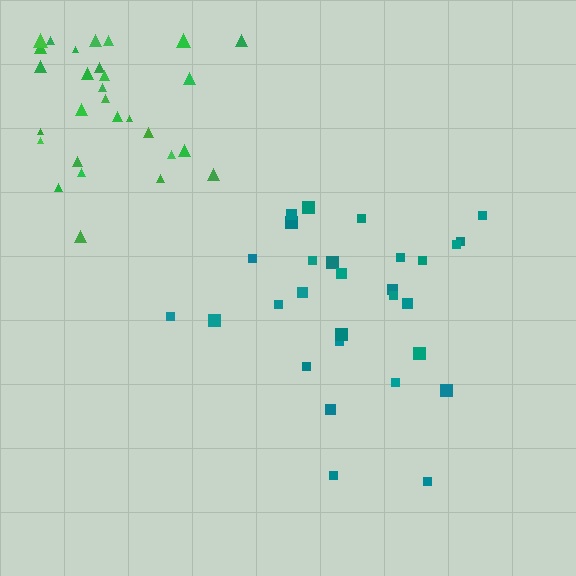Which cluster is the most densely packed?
Green.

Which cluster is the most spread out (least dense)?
Teal.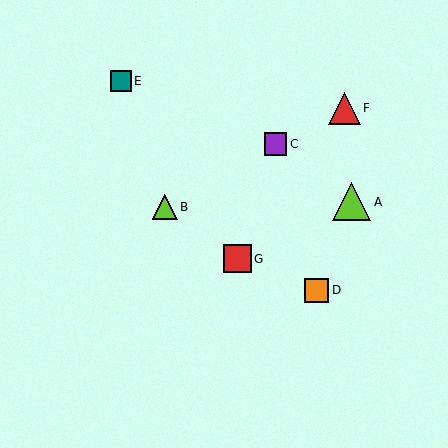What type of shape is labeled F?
Shape F is a red triangle.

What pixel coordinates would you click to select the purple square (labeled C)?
Click at (276, 144) to select the purple square C.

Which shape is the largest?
The lime triangle (labeled A) is the largest.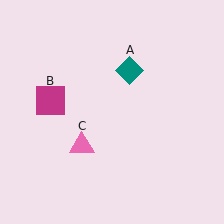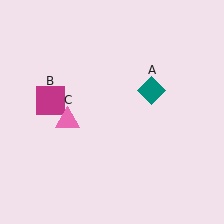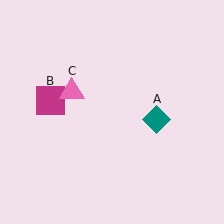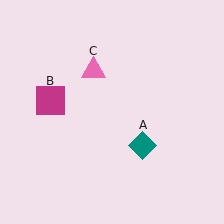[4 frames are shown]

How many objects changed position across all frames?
2 objects changed position: teal diamond (object A), pink triangle (object C).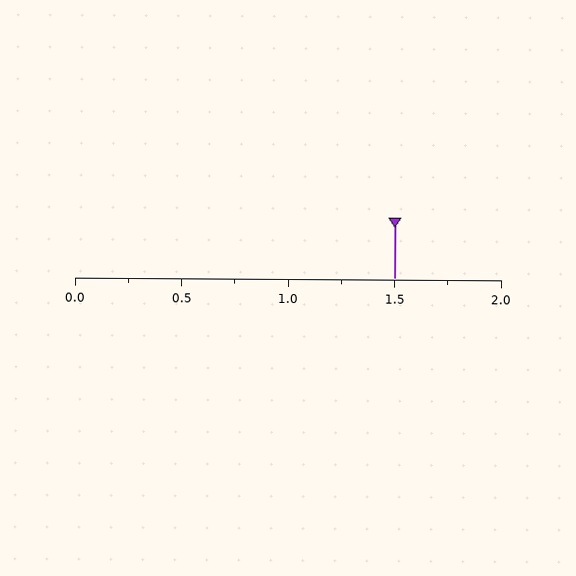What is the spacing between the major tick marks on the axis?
The major ticks are spaced 0.5 apart.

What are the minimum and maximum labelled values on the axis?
The axis runs from 0.0 to 2.0.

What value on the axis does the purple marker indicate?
The marker indicates approximately 1.5.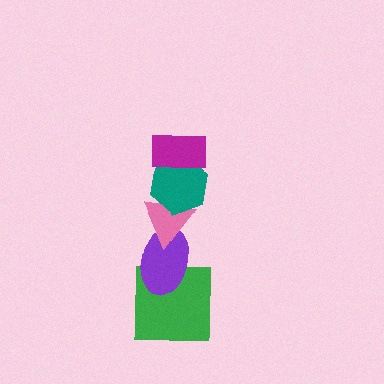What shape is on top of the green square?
The purple ellipse is on top of the green square.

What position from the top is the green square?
The green square is 5th from the top.